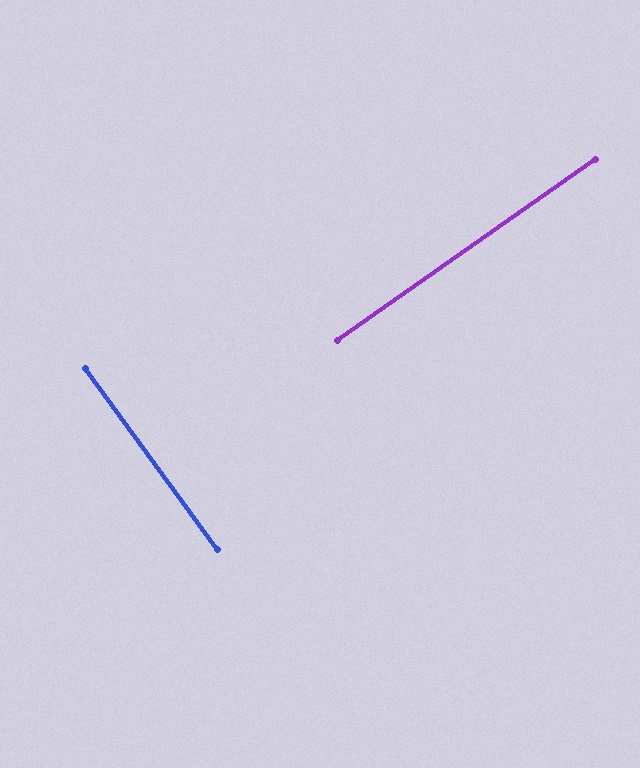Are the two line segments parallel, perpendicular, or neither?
Perpendicular — they meet at approximately 89°.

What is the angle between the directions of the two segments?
Approximately 89 degrees.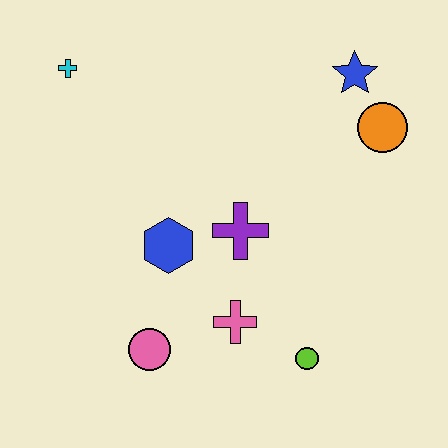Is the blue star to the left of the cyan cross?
No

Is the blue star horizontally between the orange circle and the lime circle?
Yes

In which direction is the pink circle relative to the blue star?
The pink circle is below the blue star.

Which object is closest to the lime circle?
The pink cross is closest to the lime circle.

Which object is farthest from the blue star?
The pink circle is farthest from the blue star.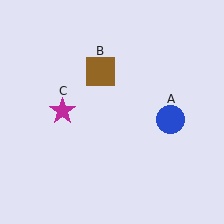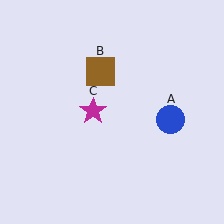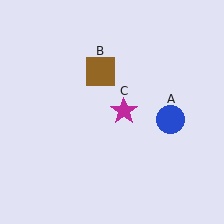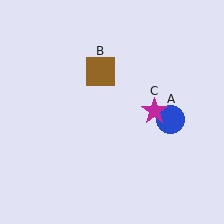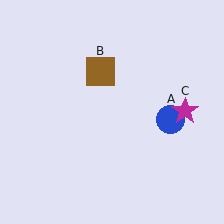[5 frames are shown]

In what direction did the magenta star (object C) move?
The magenta star (object C) moved right.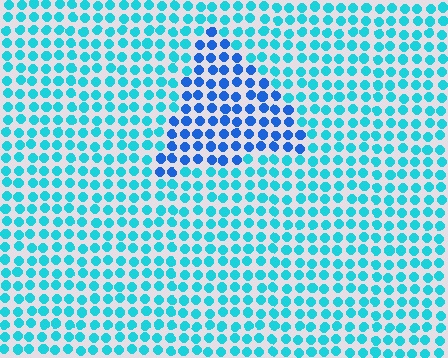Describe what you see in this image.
The image is filled with small cyan elements in a uniform arrangement. A triangle-shaped region is visible where the elements are tinted to a slightly different hue, forming a subtle color boundary.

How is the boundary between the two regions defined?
The boundary is defined purely by a slight shift in hue (about 35 degrees). Spacing, size, and orientation are identical on both sides.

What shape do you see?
I see a triangle.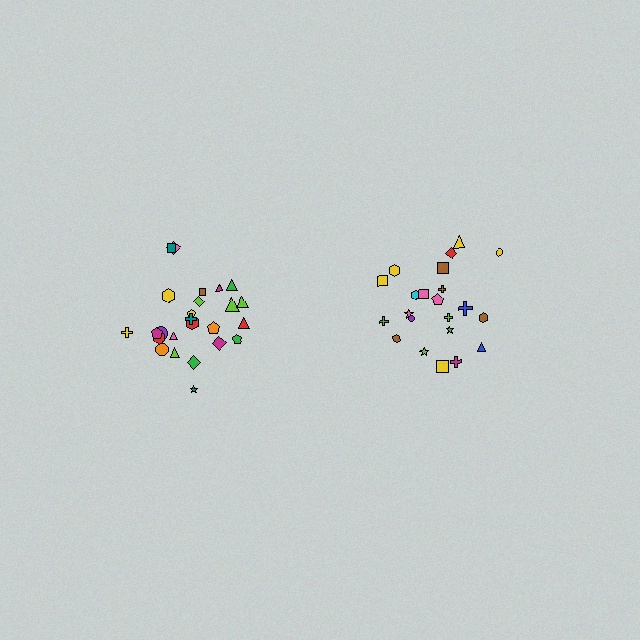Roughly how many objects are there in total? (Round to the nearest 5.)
Roughly 45 objects in total.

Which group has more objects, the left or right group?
The left group.